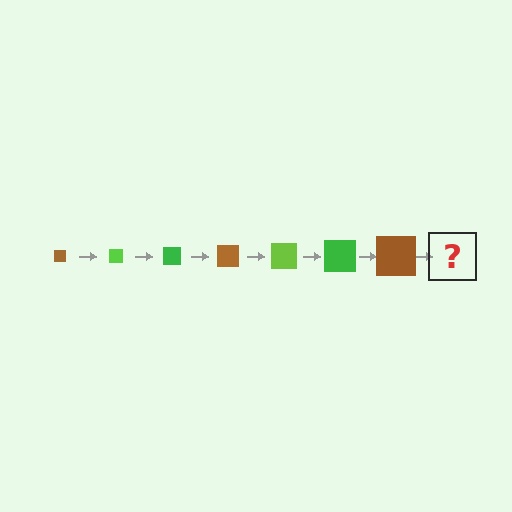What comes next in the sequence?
The next element should be a lime square, larger than the previous one.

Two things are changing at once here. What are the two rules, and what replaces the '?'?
The two rules are that the square grows larger each step and the color cycles through brown, lime, and green. The '?' should be a lime square, larger than the previous one.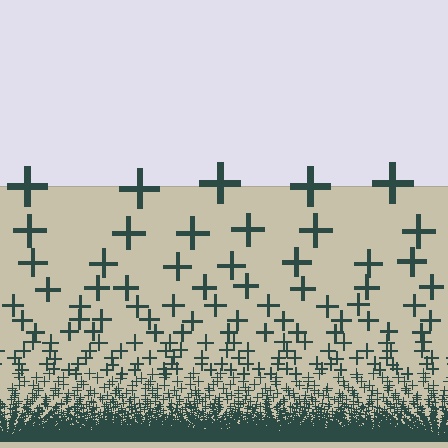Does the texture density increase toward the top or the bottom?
Density increases toward the bottom.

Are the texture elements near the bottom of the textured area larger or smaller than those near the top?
Smaller. The gradient is inverted — elements near the bottom are smaller and denser.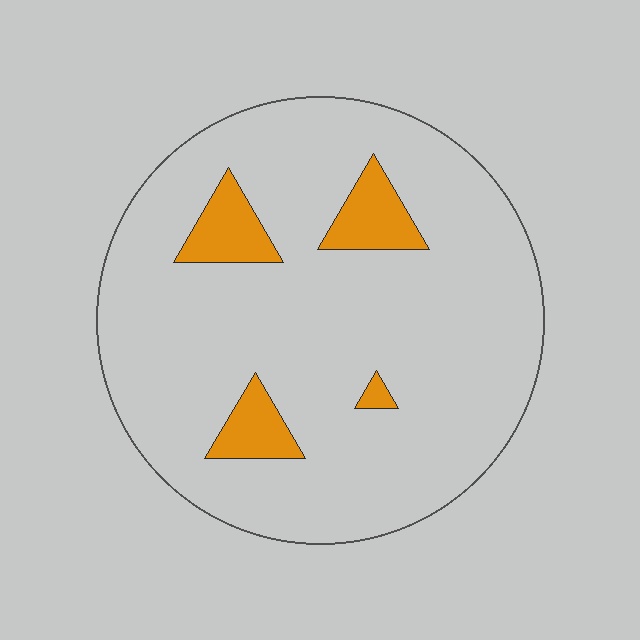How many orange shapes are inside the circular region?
4.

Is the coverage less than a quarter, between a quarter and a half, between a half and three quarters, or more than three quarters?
Less than a quarter.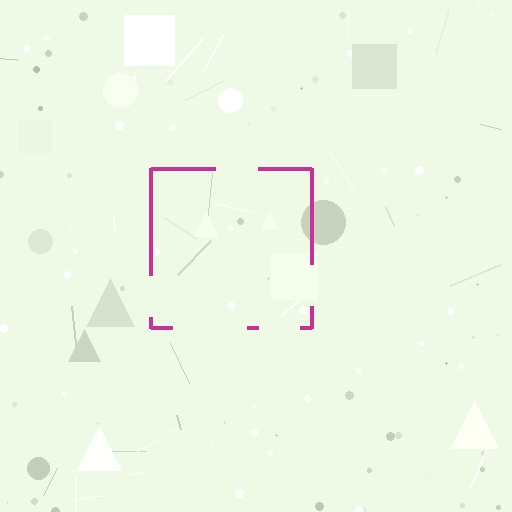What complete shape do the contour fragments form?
The contour fragments form a square.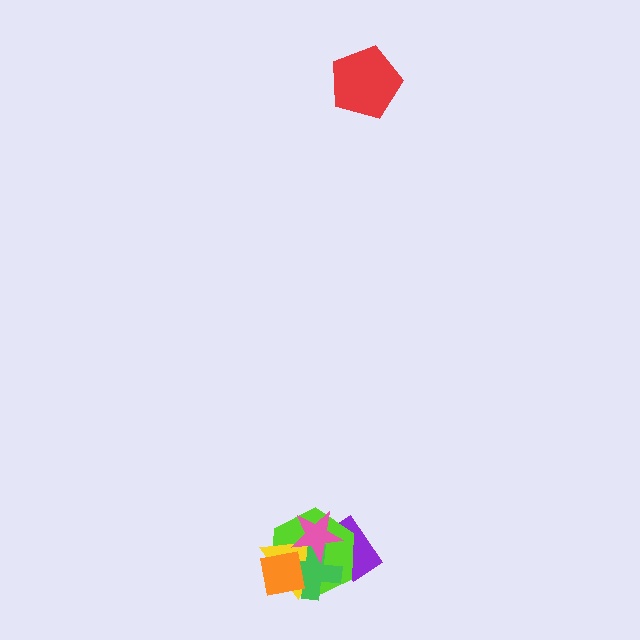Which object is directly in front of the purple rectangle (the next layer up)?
The lime hexagon is directly in front of the purple rectangle.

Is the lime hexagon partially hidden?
Yes, it is partially covered by another shape.